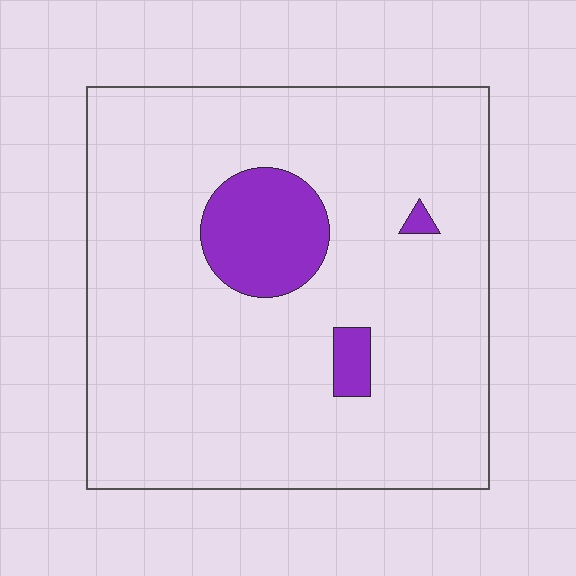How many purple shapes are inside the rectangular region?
3.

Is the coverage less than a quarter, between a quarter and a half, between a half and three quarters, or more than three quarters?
Less than a quarter.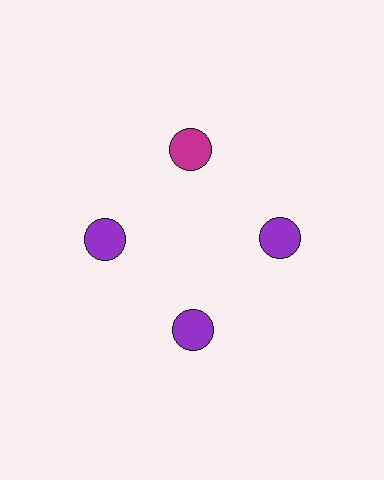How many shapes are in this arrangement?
There are 4 shapes arranged in a ring pattern.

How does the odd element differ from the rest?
It has a different color: magenta instead of purple.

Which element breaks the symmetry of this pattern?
The magenta circle at roughly the 12 o'clock position breaks the symmetry. All other shapes are purple circles.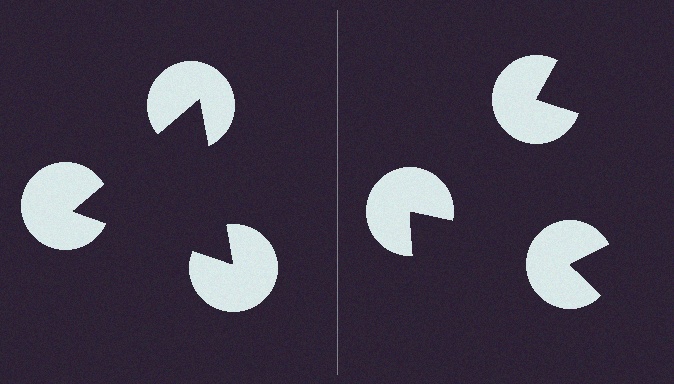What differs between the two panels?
The pac-man discs are positioned identically on both sides; only the wedge orientations differ. On the left they align to a triangle; on the right they are misaligned.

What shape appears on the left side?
An illusory triangle.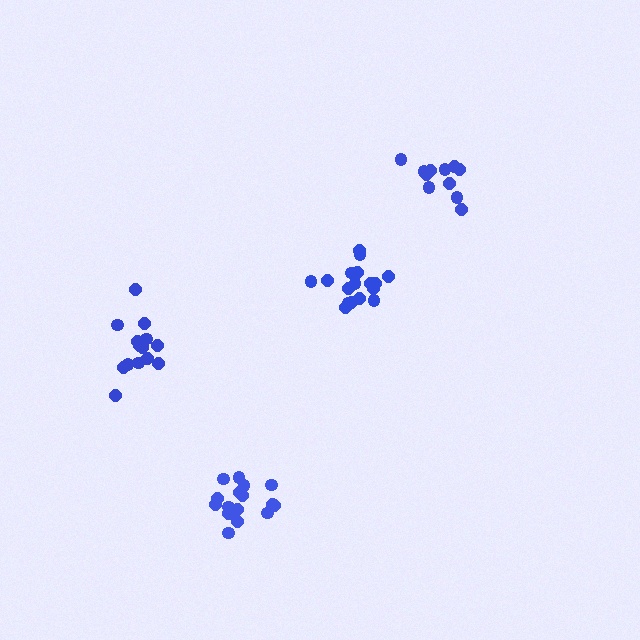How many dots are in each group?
Group 1: 16 dots, Group 2: 14 dots, Group 3: 11 dots, Group 4: 17 dots (58 total).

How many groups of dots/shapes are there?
There are 4 groups.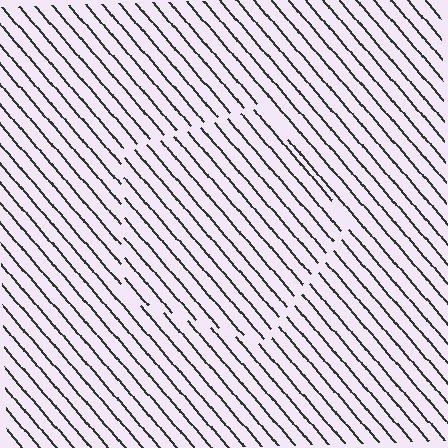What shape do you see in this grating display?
An illusory pentagon. The interior of the shape contains the same grating, shifted by half a period — the contour is defined by the phase discontinuity where line-ends from the inner and outer gratings abut.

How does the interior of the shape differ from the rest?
The interior of the shape contains the same grating, shifted by half a period — the contour is defined by the phase discontinuity where line-ends from the inner and outer gratings abut.